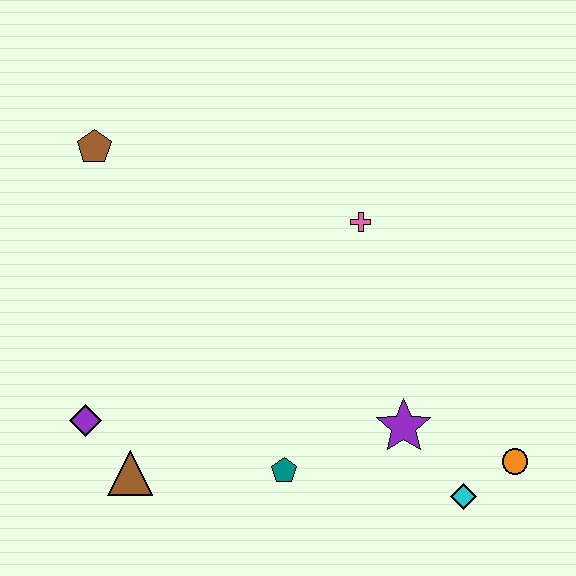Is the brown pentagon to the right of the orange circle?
No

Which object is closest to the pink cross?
The purple star is closest to the pink cross.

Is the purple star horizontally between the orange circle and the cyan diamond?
No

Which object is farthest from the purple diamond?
The orange circle is farthest from the purple diamond.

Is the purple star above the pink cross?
No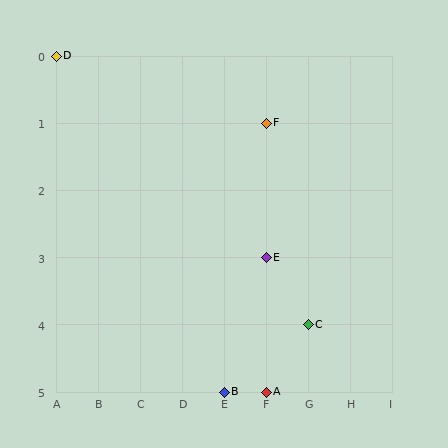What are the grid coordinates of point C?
Point C is at grid coordinates (G, 4).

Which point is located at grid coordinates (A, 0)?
Point D is at (A, 0).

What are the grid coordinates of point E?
Point E is at grid coordinates (F, 3).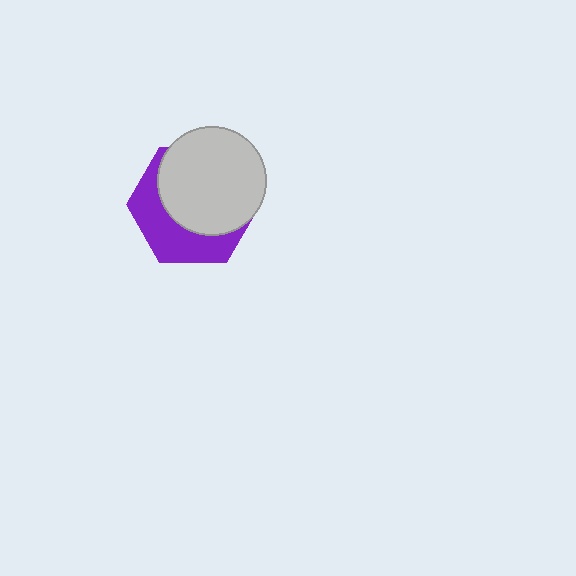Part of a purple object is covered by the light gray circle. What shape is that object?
It is a hexagon.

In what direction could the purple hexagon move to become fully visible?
The purple hexagon could move toward the lower-left. That would shift it out from behind the light gray circle entirely.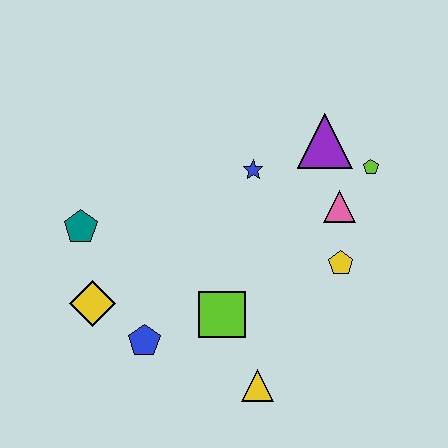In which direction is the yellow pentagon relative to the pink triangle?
The yellow pentagon is below the pink triangle.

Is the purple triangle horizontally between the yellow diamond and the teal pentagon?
No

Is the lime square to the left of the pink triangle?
Yes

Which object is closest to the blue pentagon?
The yellow diamond is closest to the blue pentagon.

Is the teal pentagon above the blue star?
No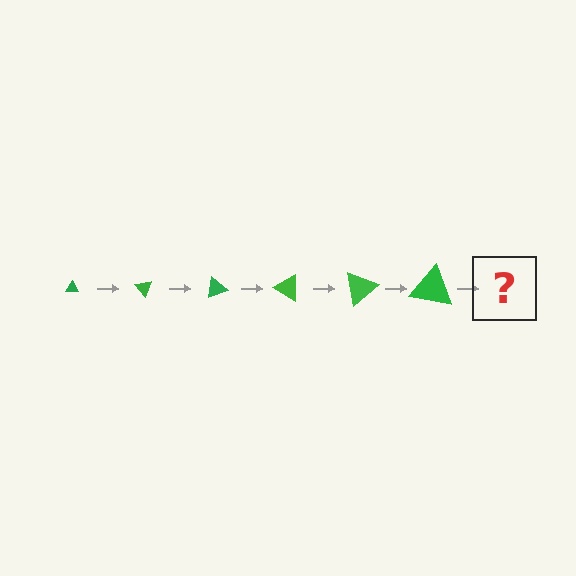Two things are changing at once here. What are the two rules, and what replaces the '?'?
The two rules are that the triangle grows larger each step and it rotates 50 degrees each step. The '?' should be a triangle, larger than the previous one and rotated 300 degrees from the start.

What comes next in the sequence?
The next element should be a triangle, larger than the previous one and rotated 300 degrees from the start.